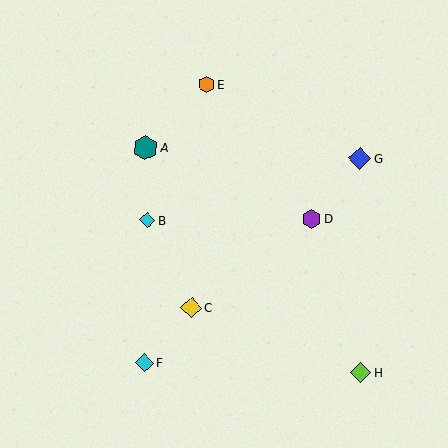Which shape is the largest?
The teal hexagon (labeled A) is the largest.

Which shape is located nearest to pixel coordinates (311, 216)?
The purple hexagon (labeled D) at (312, 219) is nearest to that location.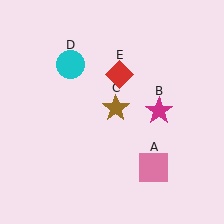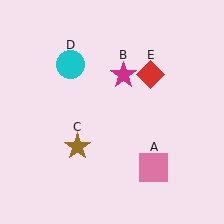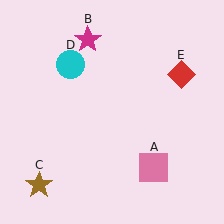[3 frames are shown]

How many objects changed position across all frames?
3 objects changed position: magenta star (object B), brown star (object C), red diamond (object E).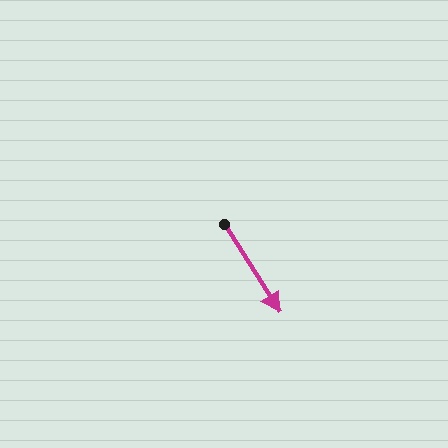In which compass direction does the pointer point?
Southeast.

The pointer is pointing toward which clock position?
Roughly 5 o'clock.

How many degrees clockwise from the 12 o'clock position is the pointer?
Approximately 148 degrees.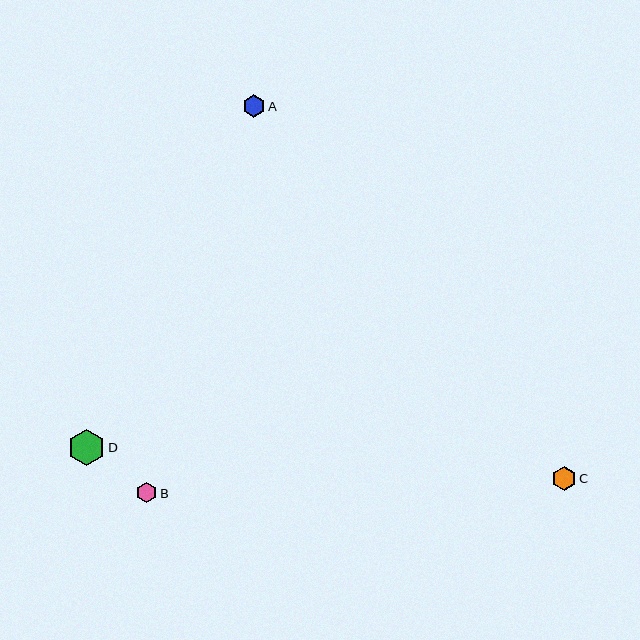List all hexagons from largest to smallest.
From largest to smallest: D, C, A, B.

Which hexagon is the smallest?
Hexagon B is the smallest with a size of approximately 20 pixels.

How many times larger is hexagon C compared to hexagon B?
Hexagon C is approximately 1.2 times the size of hexagon B.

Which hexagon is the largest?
Hexagon D is the largest with a size of approximately 36 pixels.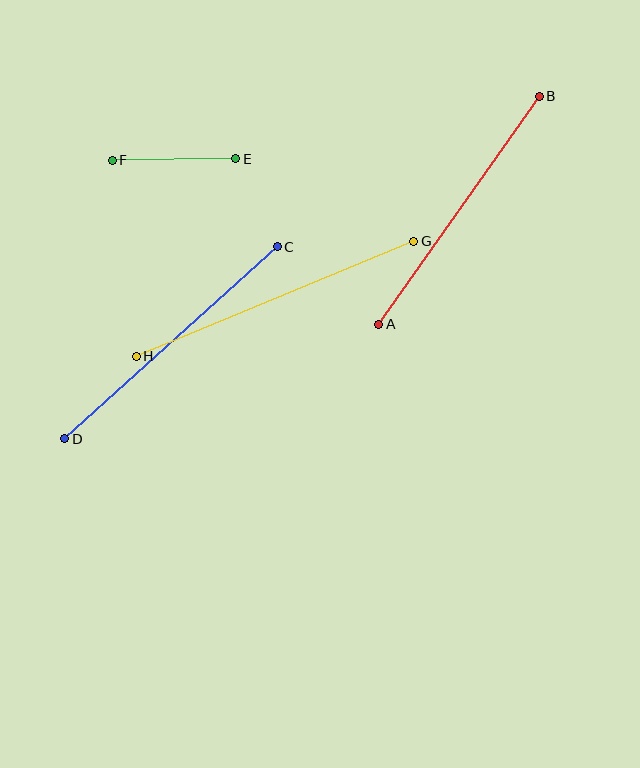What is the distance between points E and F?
The distance is approximately 124 pixels.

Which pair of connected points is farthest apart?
Points G and H are farthest apart.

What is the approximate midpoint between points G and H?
The midpoint is at approximately (275, 299) pixels.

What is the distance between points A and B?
The distance is approximately 279 pixels.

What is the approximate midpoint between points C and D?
The midpoint is at approximately (171, 343) pixels.